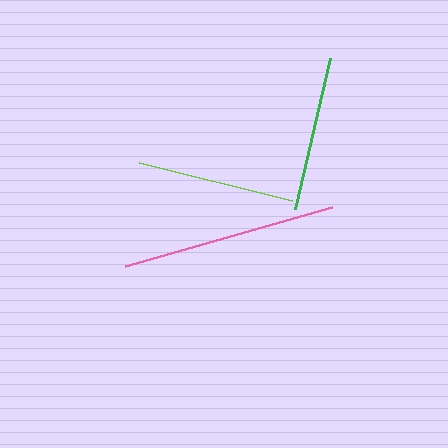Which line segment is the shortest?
The green line is the shortest at approximately 156 pixels.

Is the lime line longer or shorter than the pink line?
The pink line is longer than the lime line.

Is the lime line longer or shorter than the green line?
The lime line is longer than the green line.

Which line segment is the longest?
The pink line is the longest at approximately 215 pixels.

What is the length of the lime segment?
The lime segment is approximately 158 pixels long.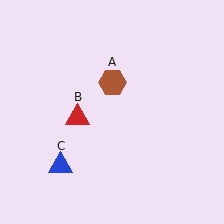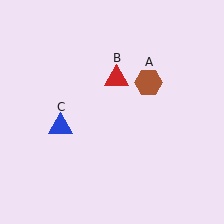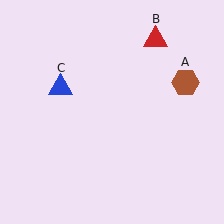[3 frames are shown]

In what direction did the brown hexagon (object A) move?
The brown hexagon (object A) moved right.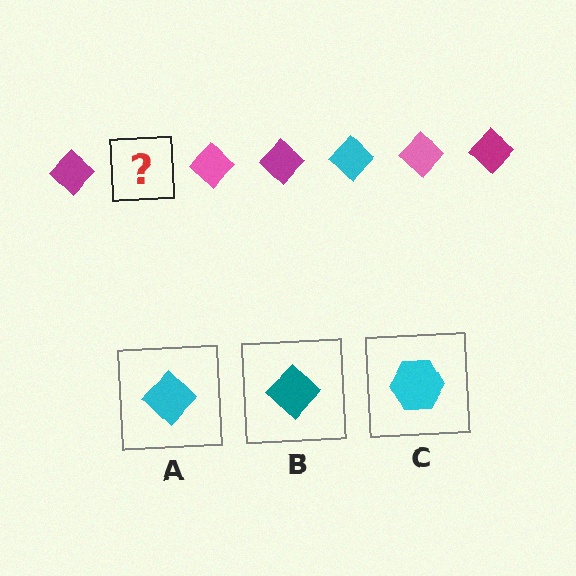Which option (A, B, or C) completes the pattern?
A.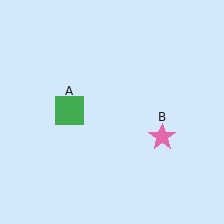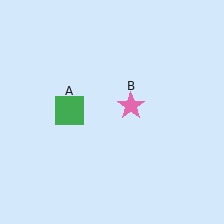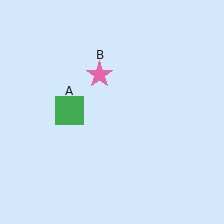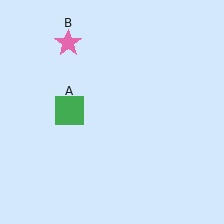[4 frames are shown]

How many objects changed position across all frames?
1 object changed position: pink star (object B).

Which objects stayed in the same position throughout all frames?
Green square (object A) remained stationary.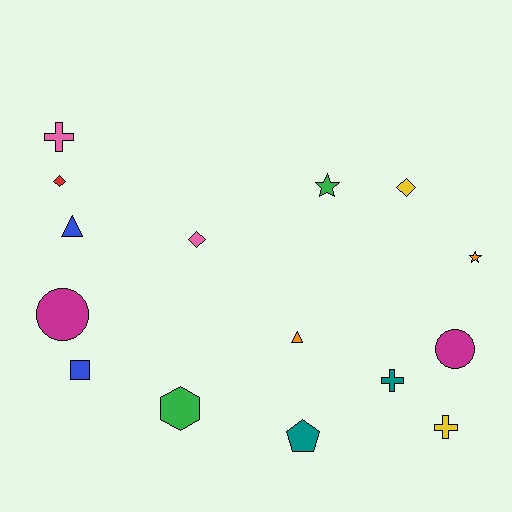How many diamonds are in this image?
There are 3 diamonds.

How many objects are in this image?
There are 15 objects.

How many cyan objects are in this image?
There are no cyan objects.